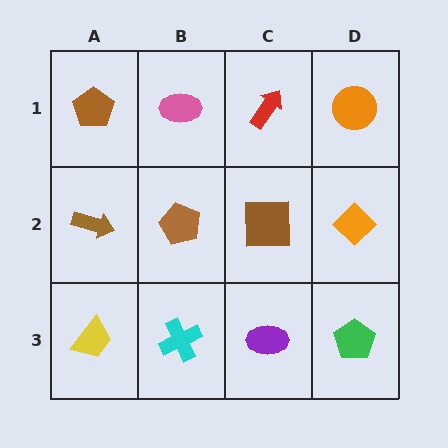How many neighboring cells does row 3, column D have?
2.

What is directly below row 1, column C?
A brown square.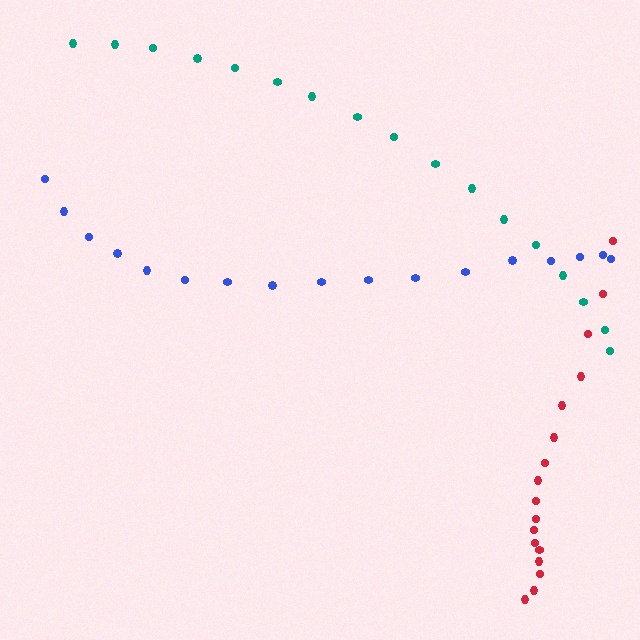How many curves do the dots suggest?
There are 3 distinct paths.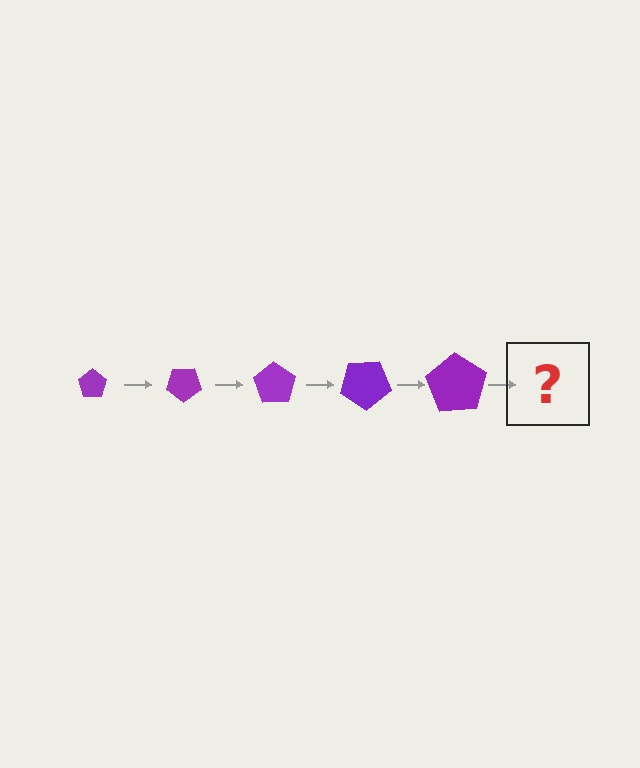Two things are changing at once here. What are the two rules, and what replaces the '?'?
The two rules are that the pentagon grows larger each step and it rotates 35 degrees each step. The '?' should be a pentagon, larger than the previous one and rotated 175 degrees from the start.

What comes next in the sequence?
The next element should be a pentagon, larger than the previous one and rotated 175 degrees from the start.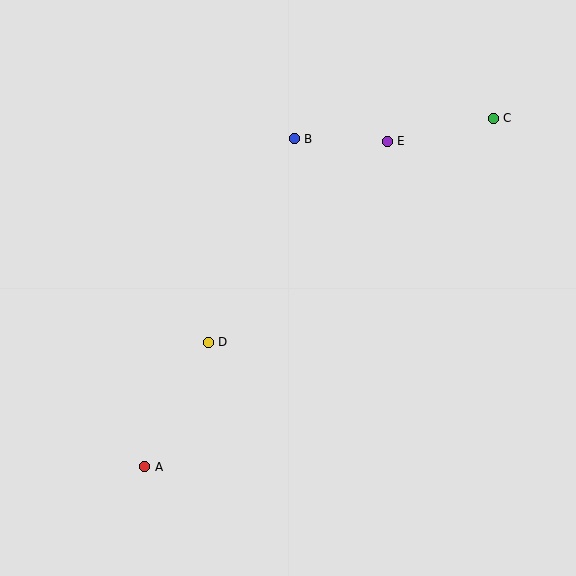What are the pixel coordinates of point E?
Point E is at (387, 141).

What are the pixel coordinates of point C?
Point C is at (493, 118).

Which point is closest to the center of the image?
Point D at (208, 342) is closest to the center.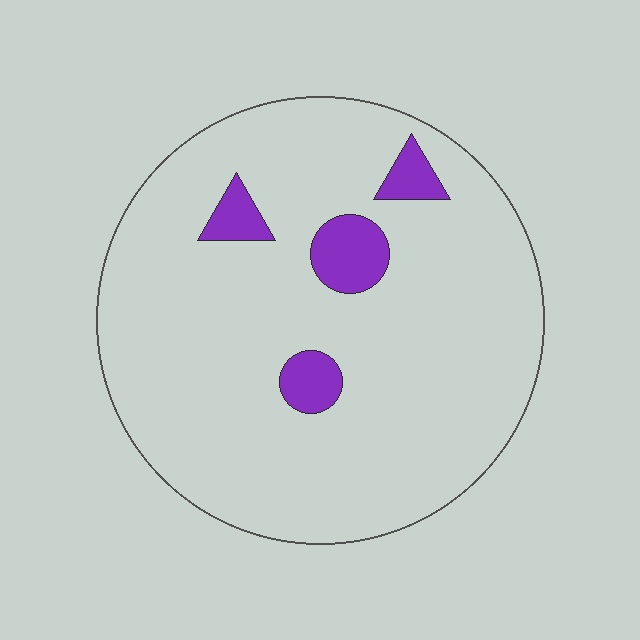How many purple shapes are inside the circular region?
4.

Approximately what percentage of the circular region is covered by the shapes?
Approximately 10%.